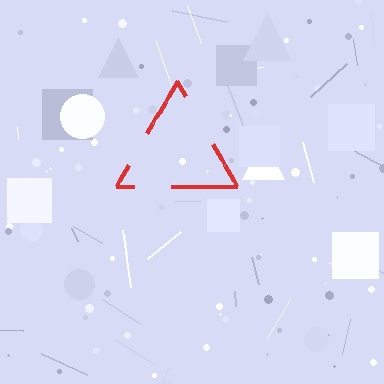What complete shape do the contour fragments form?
The contour fragments form a triangle.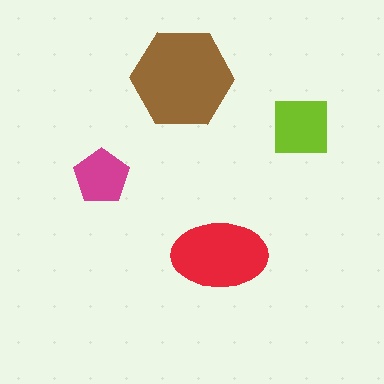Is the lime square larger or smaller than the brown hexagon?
Smaller.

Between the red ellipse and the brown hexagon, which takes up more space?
The brown hexagon.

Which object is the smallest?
The magenta pentagon.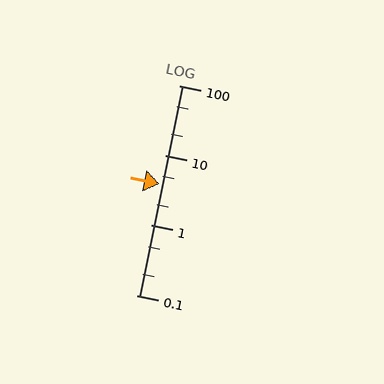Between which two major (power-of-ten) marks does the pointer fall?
The pointer is between 1 and 10.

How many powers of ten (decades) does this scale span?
The scale spans 3 decades, from 0.1 to 100.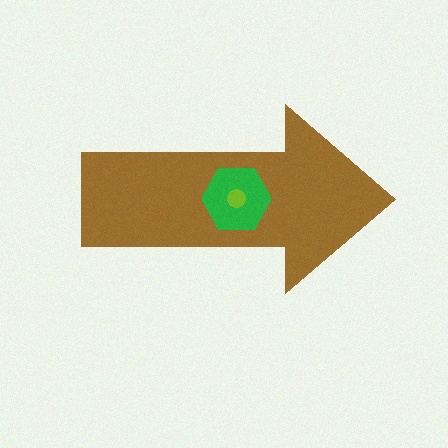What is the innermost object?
The lime circle.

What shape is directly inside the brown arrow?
The green hexagon.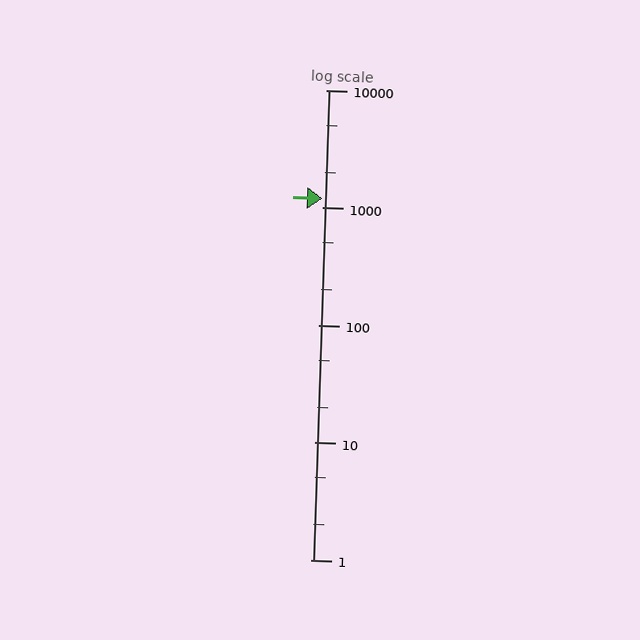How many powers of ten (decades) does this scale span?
The scale spans 4 decades, from 1 to 10000.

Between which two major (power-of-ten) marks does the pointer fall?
The pointer is between 1000 and 10000.